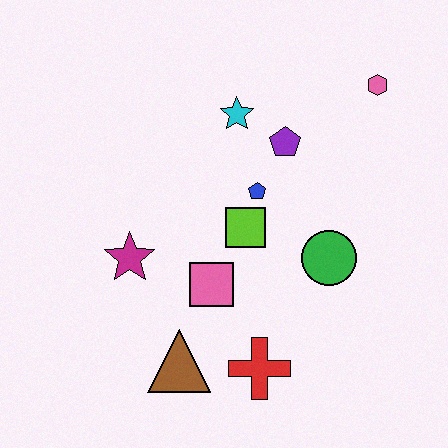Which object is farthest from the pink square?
The pink hexagon is farthest from the pink square.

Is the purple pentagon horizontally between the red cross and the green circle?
Yes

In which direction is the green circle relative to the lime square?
The green circle is to the right of the lime square.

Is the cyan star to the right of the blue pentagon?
No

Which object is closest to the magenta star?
The pink square is closest to the magenta star.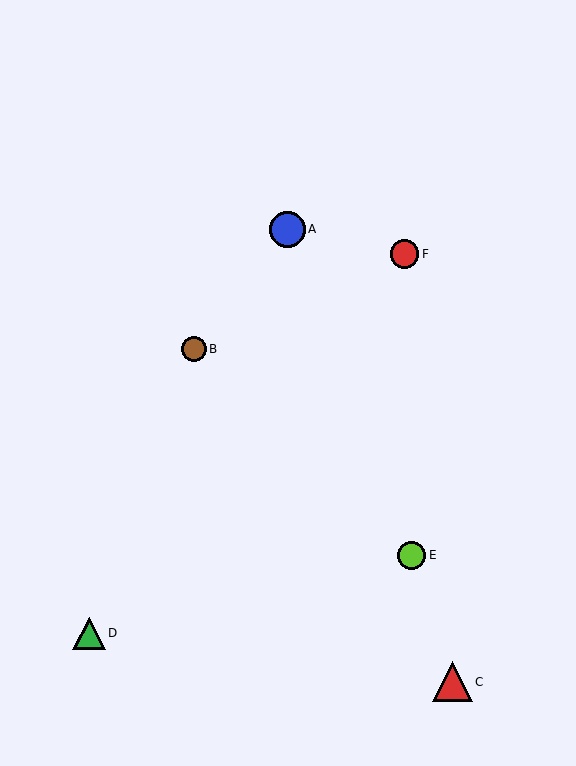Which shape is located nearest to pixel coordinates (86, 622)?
The green triangle (labeled D) at (89, 633) is nearest to that location.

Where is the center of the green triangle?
The center of the green triangle is at (89, 633).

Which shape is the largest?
The red triangle (labeled C) is the largest.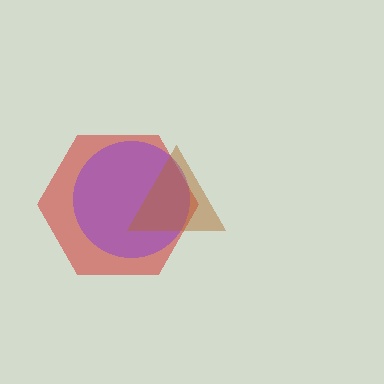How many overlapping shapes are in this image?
There are 3 overlapping shapes in the image.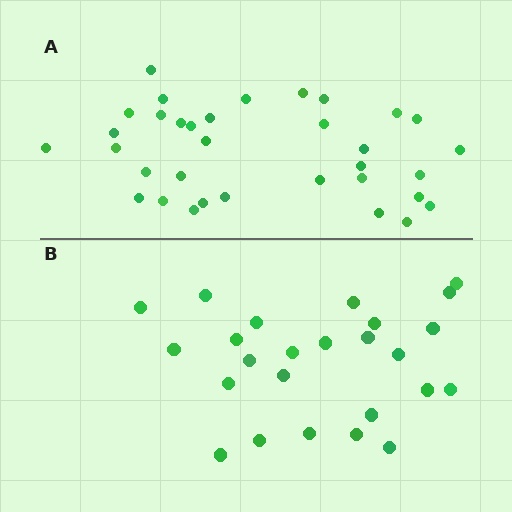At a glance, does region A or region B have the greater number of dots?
Region A (the top region) has more dots.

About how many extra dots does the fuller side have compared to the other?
Region A has roughly 8 or so more dots than region B.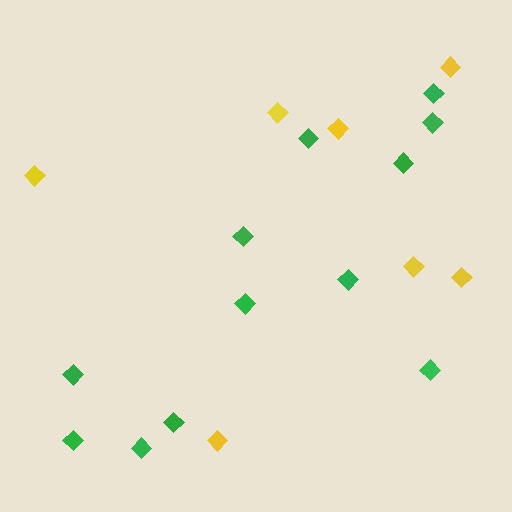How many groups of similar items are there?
There are 2 groups: one group of green diamonds (12) and one group of yellow diamonds (7).